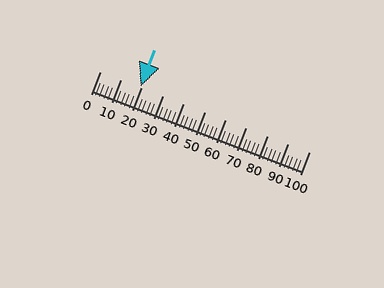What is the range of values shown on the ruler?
The ruler shows values from 0 to 100.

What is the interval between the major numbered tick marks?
The major tick marks are spaced 10 units apart.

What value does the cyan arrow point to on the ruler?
The cyan arrow points to approximately 19.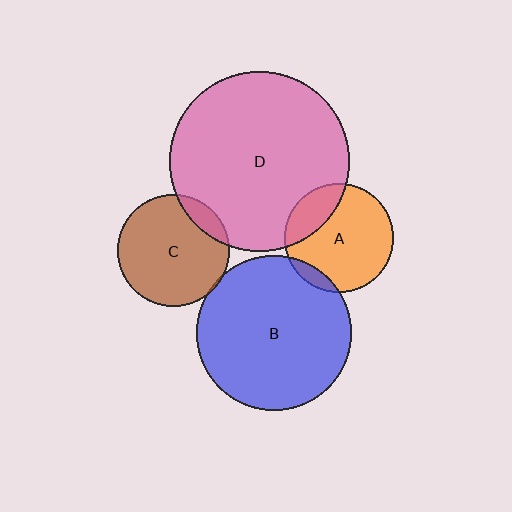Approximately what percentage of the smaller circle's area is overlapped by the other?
Approximately 10%.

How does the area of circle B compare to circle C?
Approximately 1.9 times.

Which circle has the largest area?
Circle D (pink).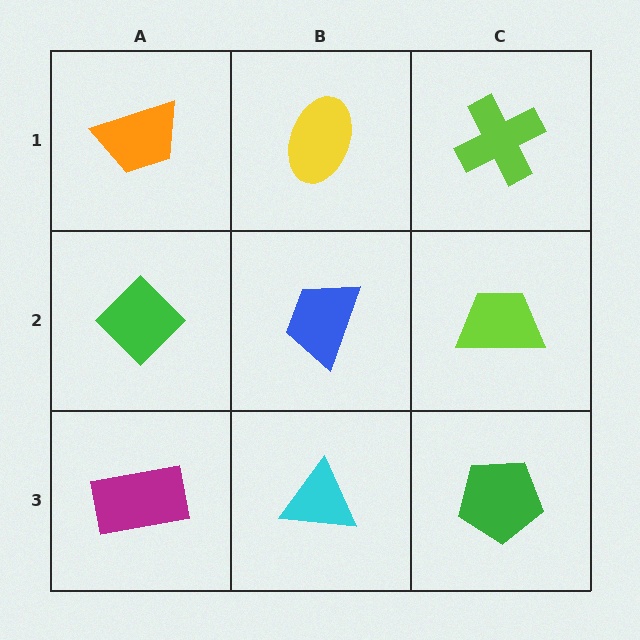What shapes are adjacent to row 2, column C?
A lime cross (row 1, column C), a green pentagon (row 3, column C), a blue trapezoid (row 2, column B).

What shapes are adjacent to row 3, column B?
A blue trapezoid (row 2, column B), a magenta rectangle (row 3, column A), a green pentagon (row 3, column C).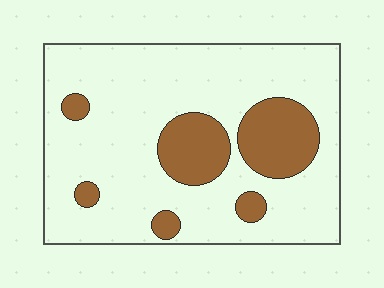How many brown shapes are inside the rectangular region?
6.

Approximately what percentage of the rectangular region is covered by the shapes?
Approximately 20%.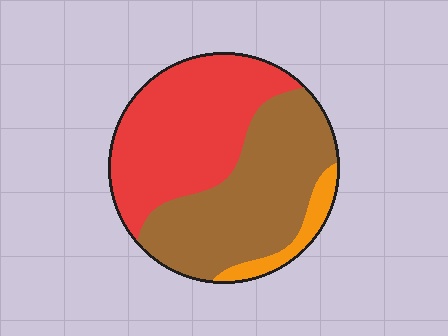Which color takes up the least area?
Orange, at roughly 10%.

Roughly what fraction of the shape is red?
Red covers 46% of the shape.